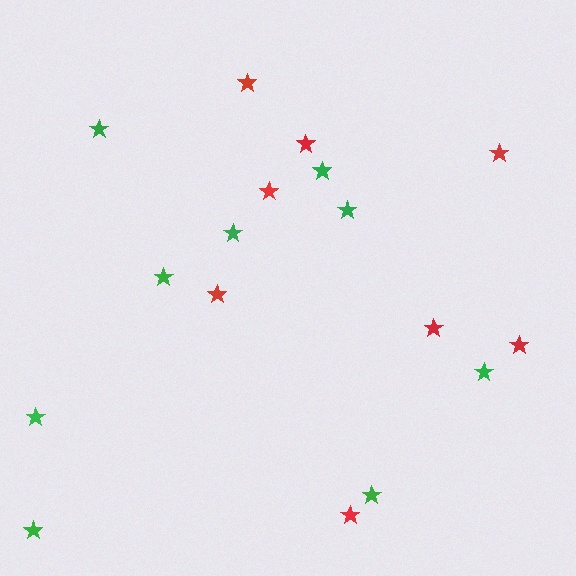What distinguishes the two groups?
There are 2 groups: one group of green stars (9) and one group of red stars (8).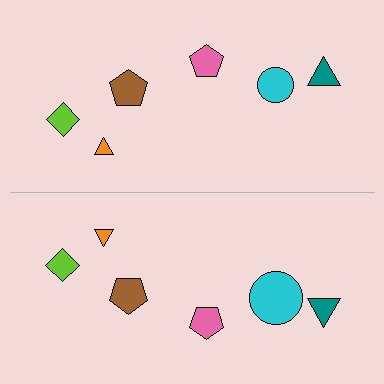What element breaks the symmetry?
The cyan circle on the bottom side has a different size than its mirror counterpart.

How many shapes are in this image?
There are 12 shapes in this image.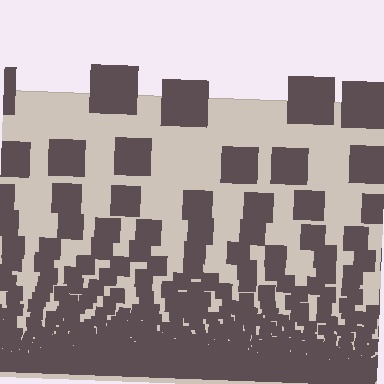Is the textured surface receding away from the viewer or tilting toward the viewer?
The surface appears to tilt toward the viewer. Texture elements get larger and sparser toward the top.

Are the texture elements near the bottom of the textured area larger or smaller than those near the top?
Smaller. The gradient is inverted — elements near the bottom are smaller and denser.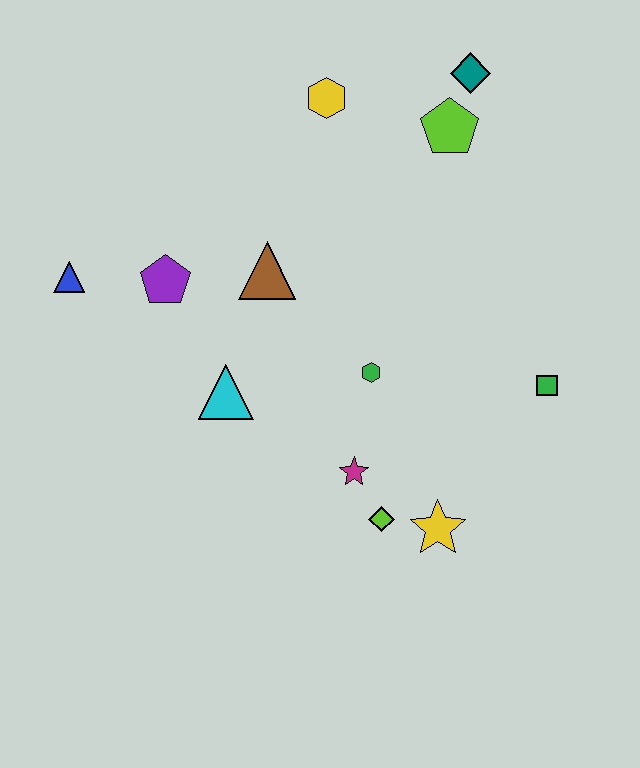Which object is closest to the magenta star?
The lime diamond is closest to the magenta star.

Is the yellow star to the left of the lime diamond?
No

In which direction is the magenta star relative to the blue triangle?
The magenta star is to the right of the blue triangle.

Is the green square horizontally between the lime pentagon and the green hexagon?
No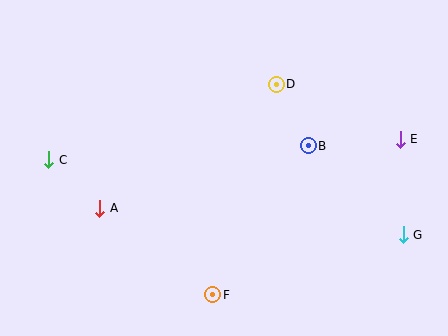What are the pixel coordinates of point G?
Point G is at (403, 235).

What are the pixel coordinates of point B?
Point B is at (308, 146).